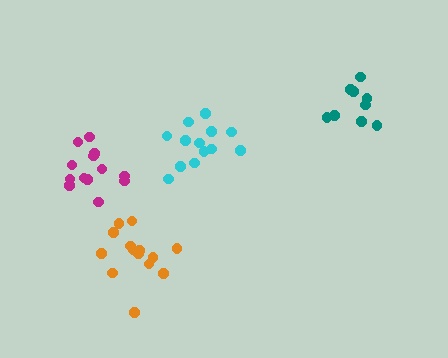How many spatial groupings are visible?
There are 4 spatial groupings.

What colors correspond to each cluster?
The clusters are colored: cyan, orange, magenta, teal.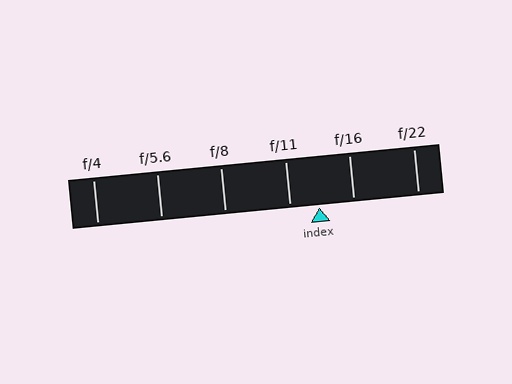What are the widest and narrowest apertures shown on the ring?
The widest aperture shown is f/4 and the narrowest is f/22.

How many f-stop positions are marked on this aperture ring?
There are 6 f-stop positions marked.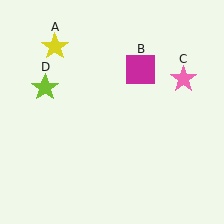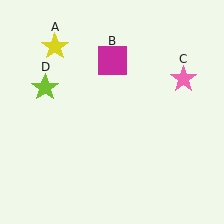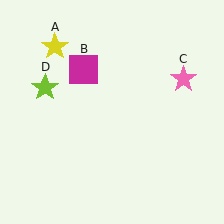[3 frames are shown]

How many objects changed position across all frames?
1 object changed position: magenta square (object B).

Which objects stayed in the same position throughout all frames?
Yellow star (object A) and pink star (object C) and lime star (object D) remained stationary.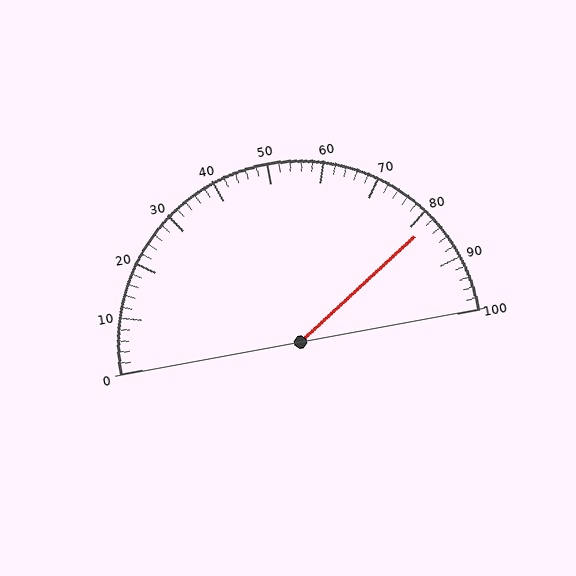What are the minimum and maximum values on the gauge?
The gauge ranges from 0 to 100.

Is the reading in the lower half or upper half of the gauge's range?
The reading is in the upper half of the range (0 to 100).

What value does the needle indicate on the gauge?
The needle indicates approximately 82.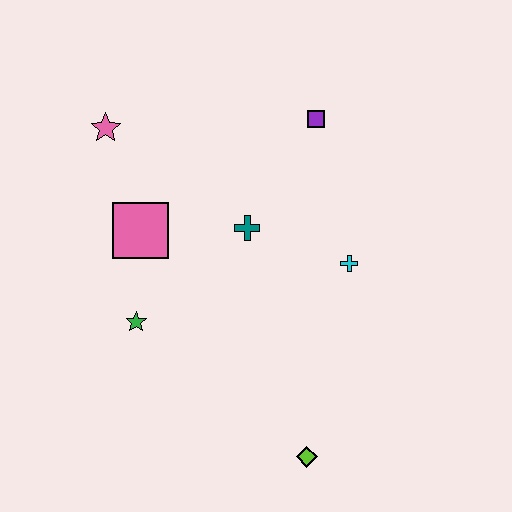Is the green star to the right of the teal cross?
No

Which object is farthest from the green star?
The purple square is farthest from the green star.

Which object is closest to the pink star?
The pink square is closest to the pink star.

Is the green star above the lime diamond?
Yes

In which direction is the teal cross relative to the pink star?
The teal cross is to the right of the pink star.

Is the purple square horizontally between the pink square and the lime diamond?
No